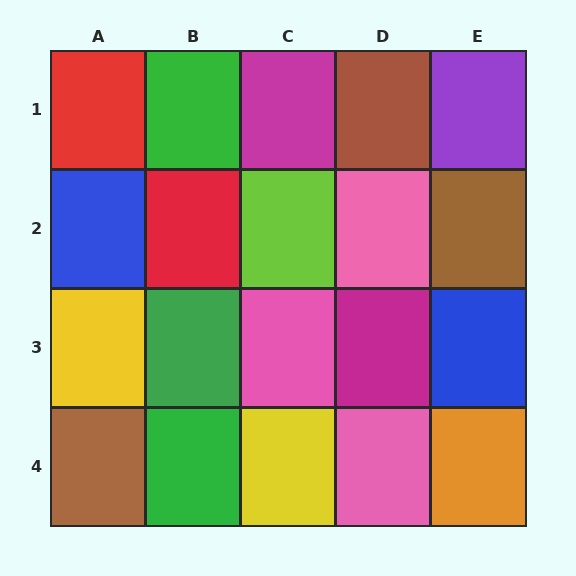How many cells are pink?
3 cells are pink.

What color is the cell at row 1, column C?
Magenta.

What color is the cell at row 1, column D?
Brown.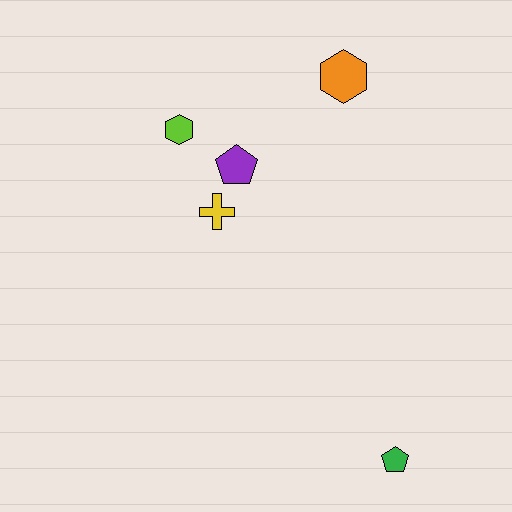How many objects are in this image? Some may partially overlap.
There are 5 objects.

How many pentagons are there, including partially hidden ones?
There are 2 pentagons.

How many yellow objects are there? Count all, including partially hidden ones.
There is 1 yellow object.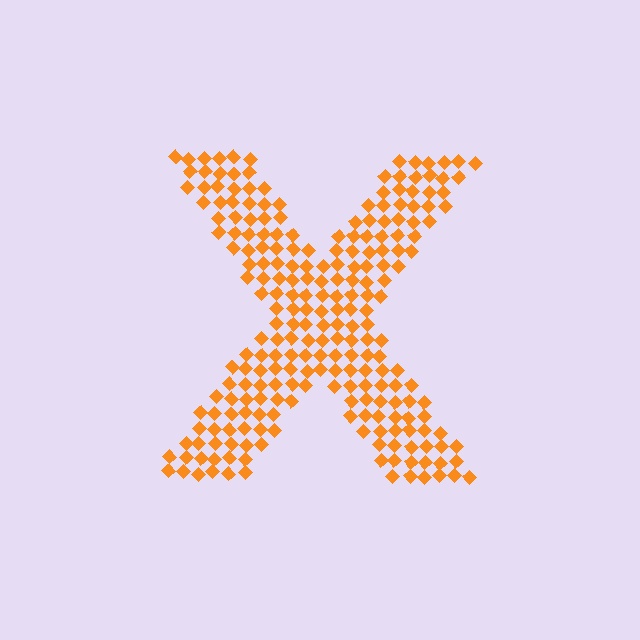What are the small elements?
The small elements are diamonds.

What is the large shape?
The large shape is the letter X.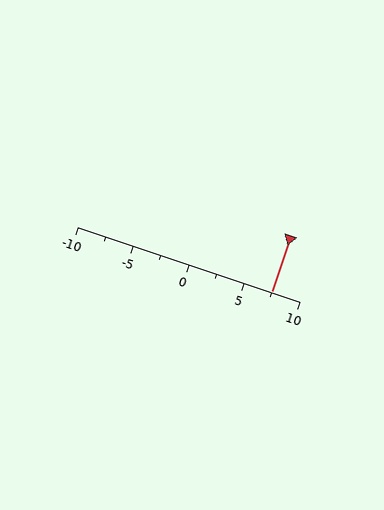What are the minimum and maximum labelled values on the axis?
The axis runs from -10 to 10.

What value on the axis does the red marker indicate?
The marker indicates approximately 7.5.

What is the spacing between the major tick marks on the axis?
The major ticks are spaced 5 apart.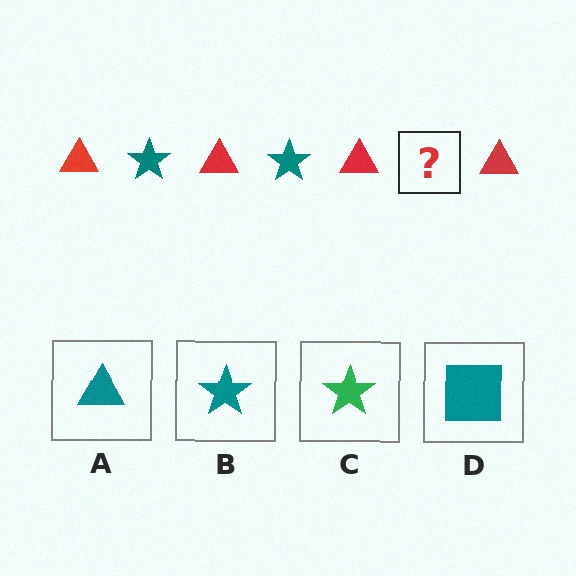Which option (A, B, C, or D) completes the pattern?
B.